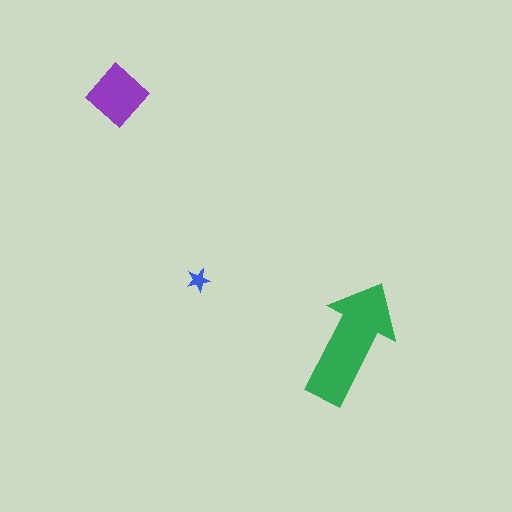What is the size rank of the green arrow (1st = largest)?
1st.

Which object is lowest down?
The green arrow is bottommost.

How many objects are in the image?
There are 3 objects in the image.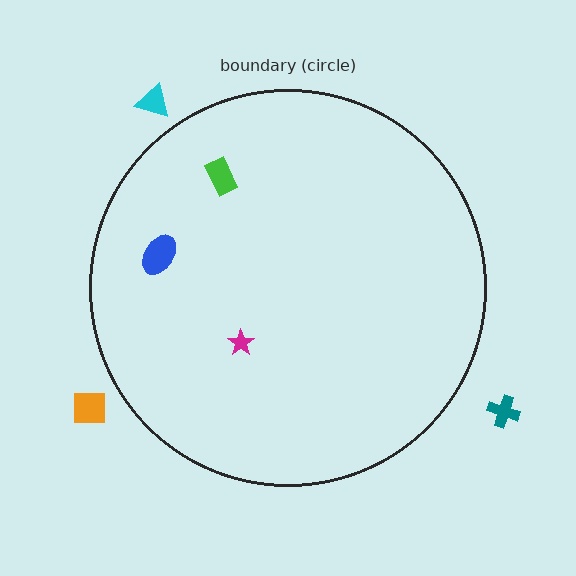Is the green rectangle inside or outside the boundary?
Inside.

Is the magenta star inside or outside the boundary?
Inside.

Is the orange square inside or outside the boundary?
Outside.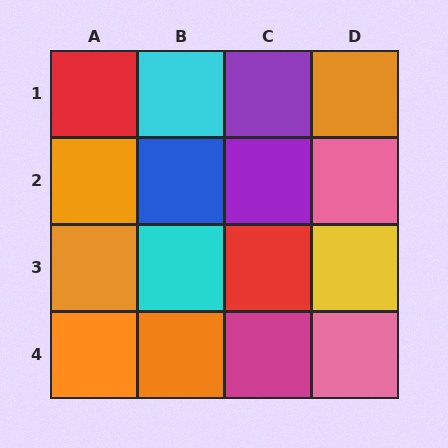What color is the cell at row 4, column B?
Orange.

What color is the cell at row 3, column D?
Yellow.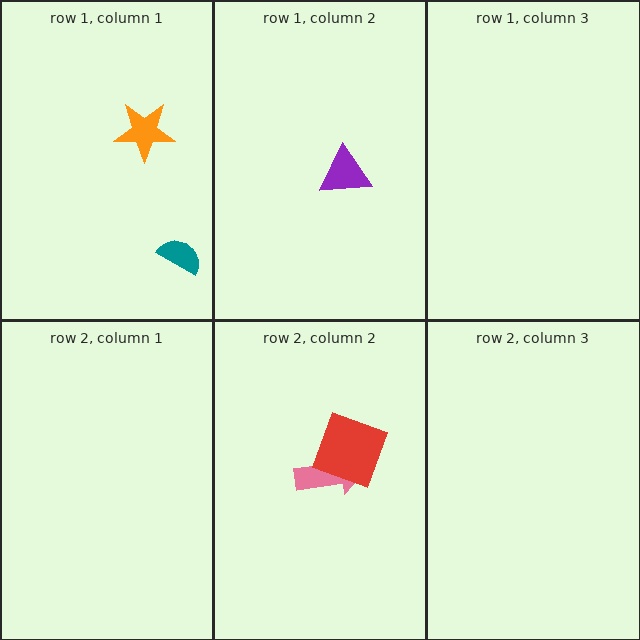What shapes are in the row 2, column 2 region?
The pink arrow, the red square.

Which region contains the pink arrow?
The row 2, column 2 region.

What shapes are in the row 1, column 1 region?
The orange star, the teal semicircle.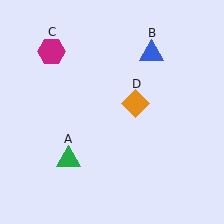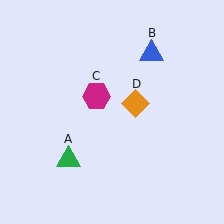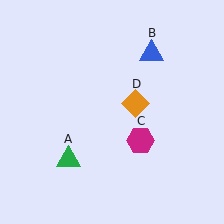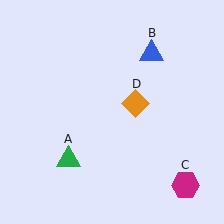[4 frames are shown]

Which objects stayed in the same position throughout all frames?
Green triangle (object A) and blue triangle (object B) and orange diamond (object D) remained stationary.